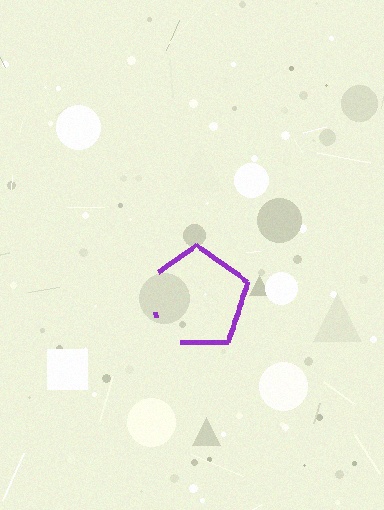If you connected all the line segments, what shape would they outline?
They would outline a pentagon.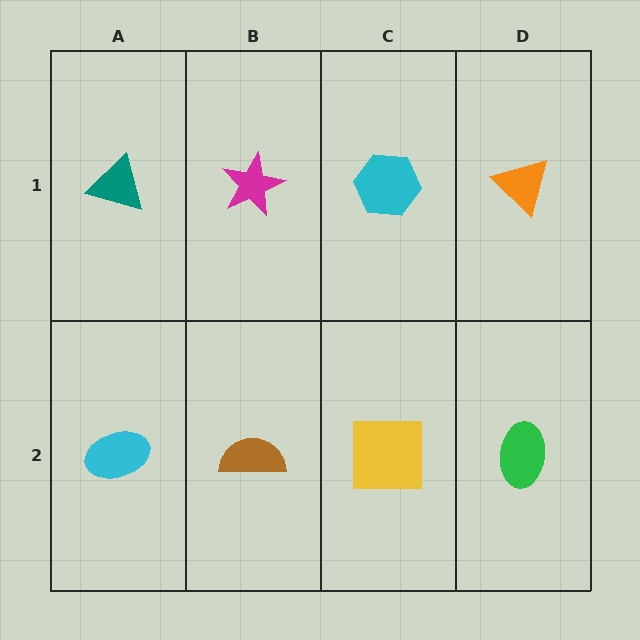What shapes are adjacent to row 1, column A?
A cyan ellipse (row 2, column A), a magenta star (row 1, column B).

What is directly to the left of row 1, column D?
A cyan hexagon.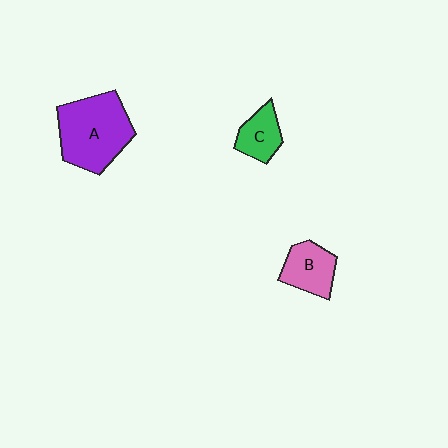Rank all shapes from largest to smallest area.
From largest to smallest: A (purple), B (pink), C (green).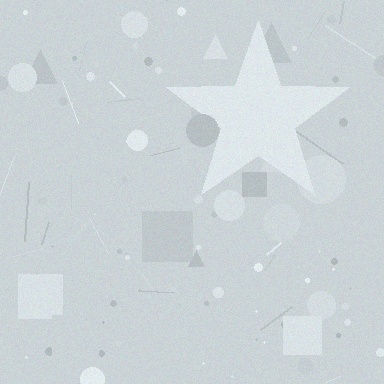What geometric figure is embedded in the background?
A star is embedded in the background.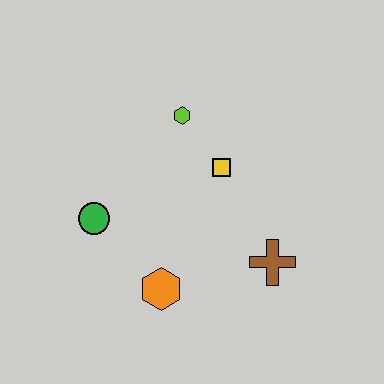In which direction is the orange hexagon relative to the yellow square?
The orange hexagon is below the yellow square.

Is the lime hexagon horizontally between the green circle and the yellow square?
Yes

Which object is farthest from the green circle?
The brown cross is farthest from the green circle.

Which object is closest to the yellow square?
The lime hexagon is closest to the yellow square.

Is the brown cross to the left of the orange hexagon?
No